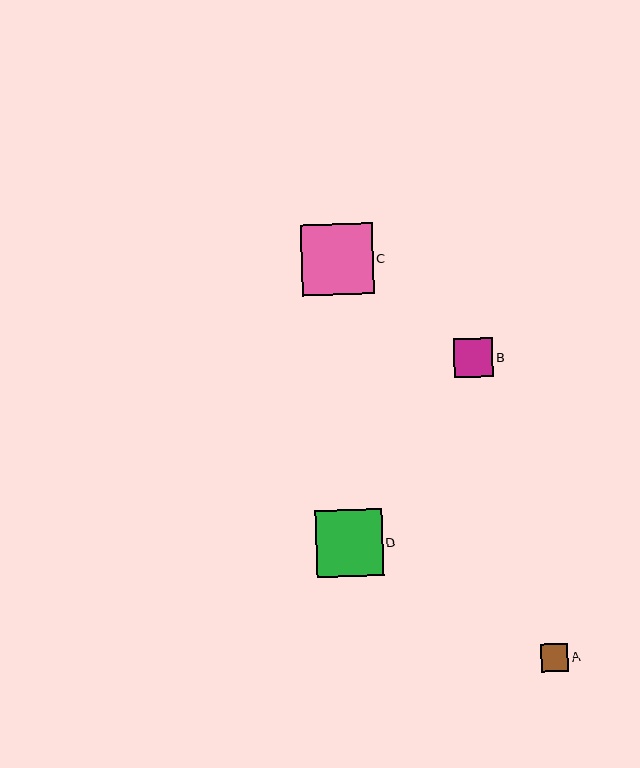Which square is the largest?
Square C is the largest with a size of approximately 71 pixels.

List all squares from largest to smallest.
From largest to smallest: C, D, B, A.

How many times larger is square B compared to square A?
Square B is approximately 1.4 times the size of square A.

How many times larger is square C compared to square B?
Square C is approximately 1.8 times the size of square B.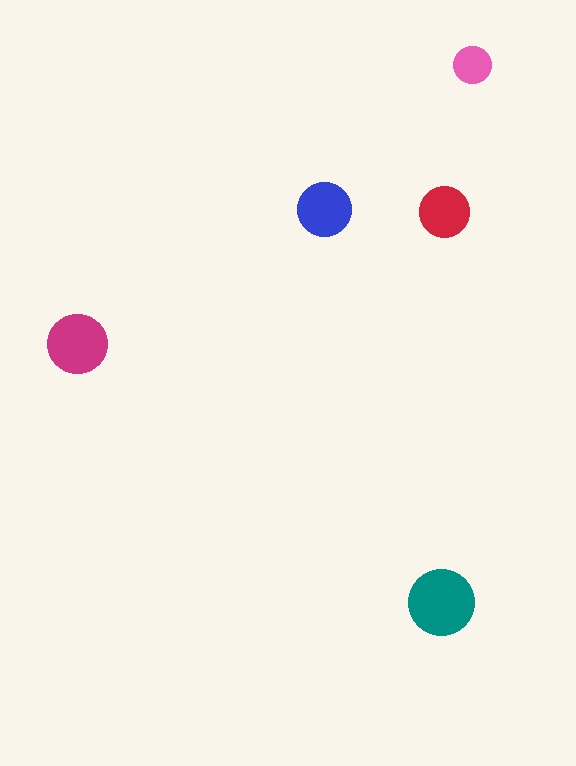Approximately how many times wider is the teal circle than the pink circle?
About 2 times wider.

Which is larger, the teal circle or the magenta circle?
The teal one.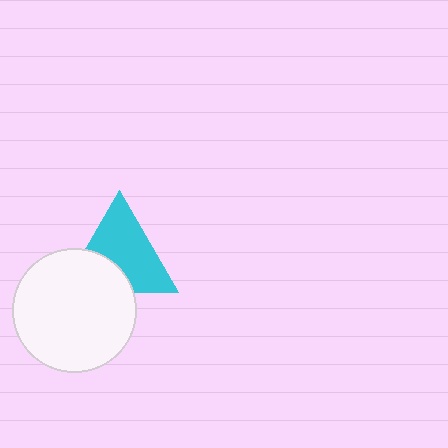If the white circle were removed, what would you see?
You would see the complete cyan triangle.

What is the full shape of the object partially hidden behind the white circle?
The partially hidden object is a cyan triangle.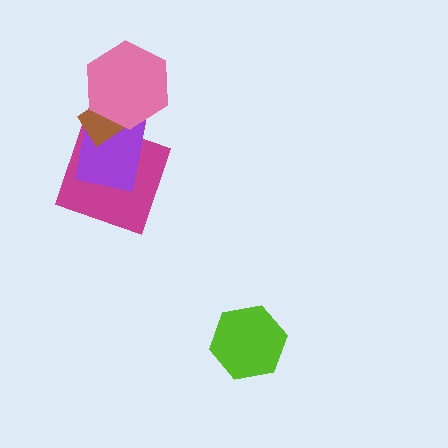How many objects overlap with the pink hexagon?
2 objects overlap with the pink hexagon.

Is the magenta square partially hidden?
Yes, it is partially covered by another shape.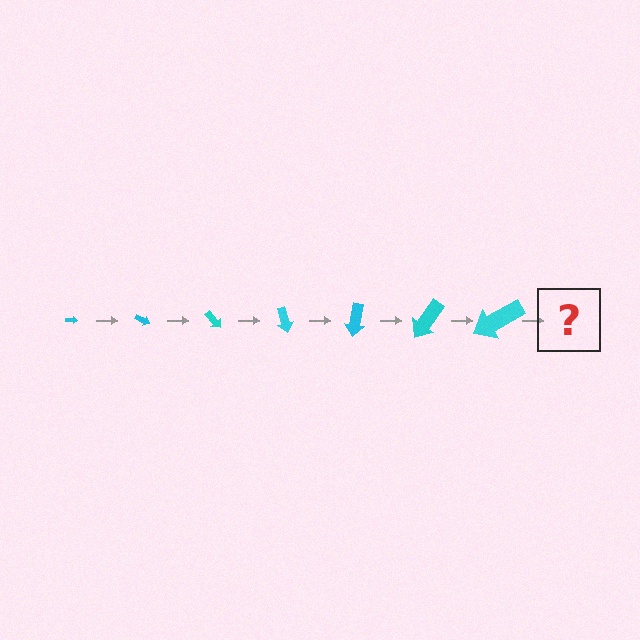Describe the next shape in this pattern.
It should be an arrow, larger than the previous one and rotated 175 degrees from the start.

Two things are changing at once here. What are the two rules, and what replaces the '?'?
The two rules are that the arrow grows larger each step and it rotates 25 degrees each step. The '?' should be an arrow, larger than the previous one and rotated 175 degrees from the start.